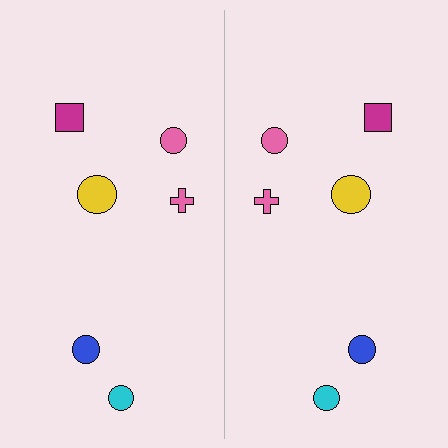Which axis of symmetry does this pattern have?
The pattern has a vertical axis of symmetry running through the center of the image.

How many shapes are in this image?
There are 12 shapes in this image.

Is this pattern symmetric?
Yes, this pattern has bilateral (reflection) symmetry.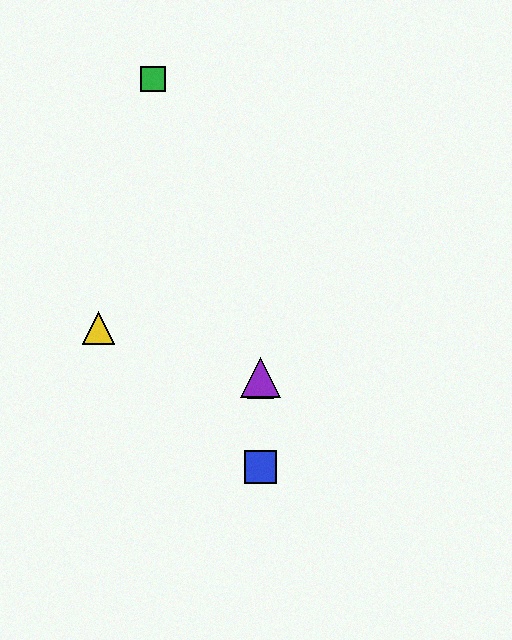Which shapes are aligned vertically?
The red triangle, the blue square, the purple triangle are aligned vertically.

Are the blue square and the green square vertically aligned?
No, the blue square is at x≈260 and the green square is at x≈153.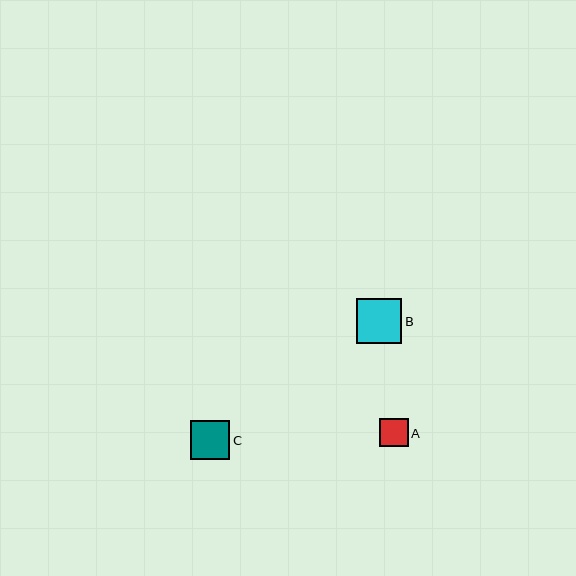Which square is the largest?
Square B is the largest with a size of approximately 46 pixels.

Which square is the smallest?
Square A is the smallest with a size of approximately 28 pixels.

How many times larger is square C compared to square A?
Square C is approximately 1.4 times the size of square A.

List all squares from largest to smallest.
From largest to smallest: B, C, A.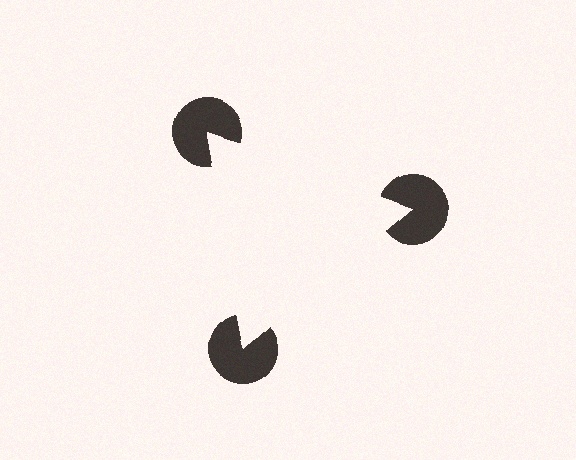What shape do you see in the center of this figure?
An illusory triangle — its edges are inferred from the aligned wedge cuts in the pac-man discs, not physically drawn.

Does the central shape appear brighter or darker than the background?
It typically appears slightly brighter than the background, even though no actual brightness change is drawn.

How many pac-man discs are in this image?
There are 3 — one at each vertex of the illusory triangle.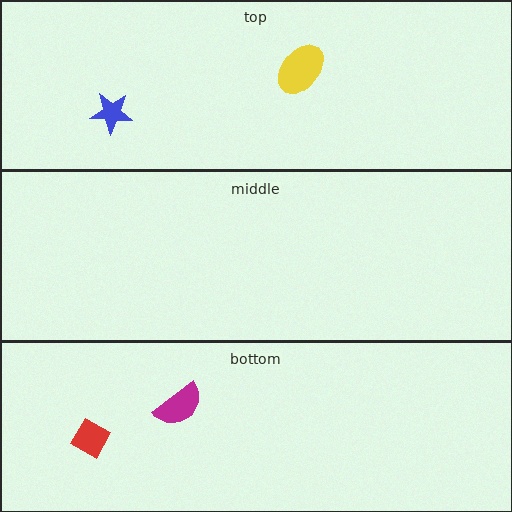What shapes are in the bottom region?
The magenta semicircle, the red diamond.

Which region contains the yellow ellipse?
The top region.